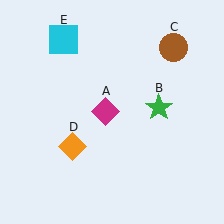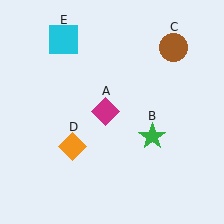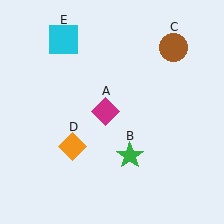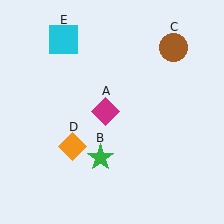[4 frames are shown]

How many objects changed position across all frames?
1 object changed position: green star (object B).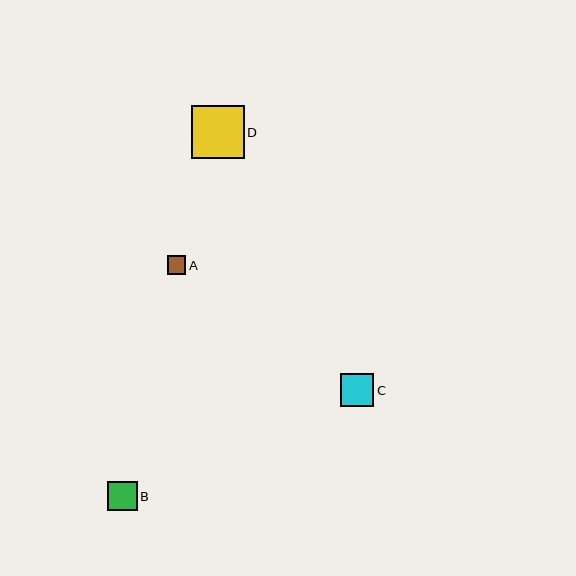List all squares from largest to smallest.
From largest to smallest: D, C, B, A.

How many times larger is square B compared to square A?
Square B is approximately 1.6 times the size of square A.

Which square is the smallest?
Square A is the smallest with a size of approximately 19 pixels.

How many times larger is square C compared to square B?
Square C is approximately 1.1 times the size of square B.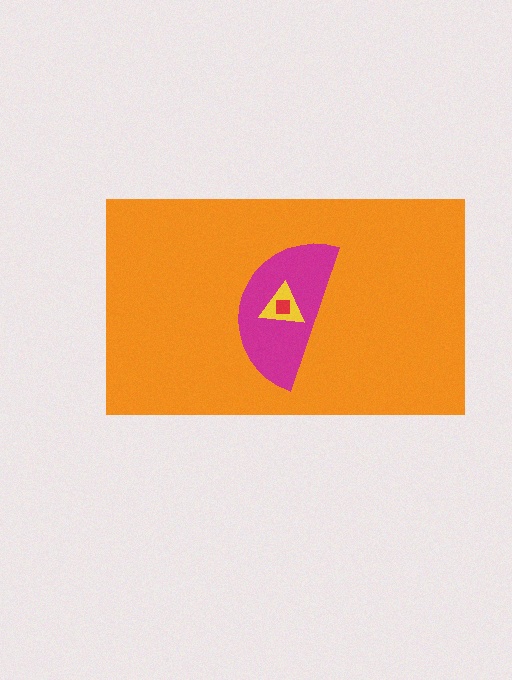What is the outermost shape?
The orange rectangle.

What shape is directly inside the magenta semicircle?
The yellow triangle.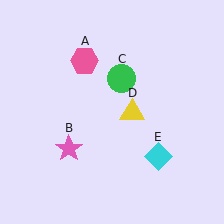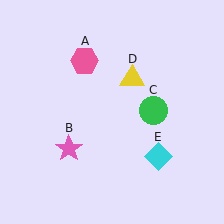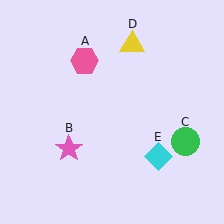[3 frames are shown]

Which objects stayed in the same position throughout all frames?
Pink hexagon (object A) and pink star (object B) and cyan diamond (object E) remained stationary.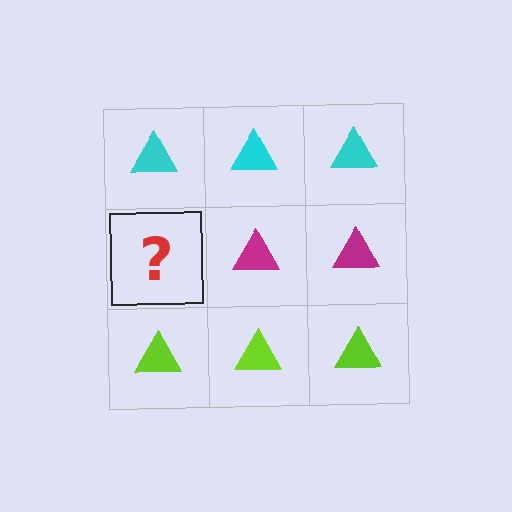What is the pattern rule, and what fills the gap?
The rule is that each row has a consistent color. The gap should be filled with a magenta triangle.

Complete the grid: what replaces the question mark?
The question mark should be replaced with a magenta triangle.